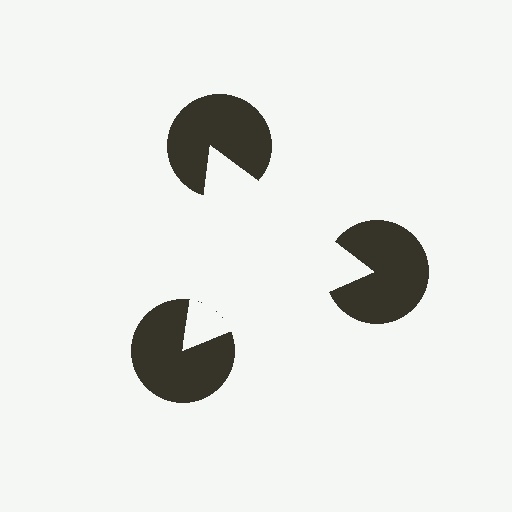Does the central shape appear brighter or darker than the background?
It typically appears slightly brighter than the background, even though no actual brightness change is drawn.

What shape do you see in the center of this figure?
An illusory triangle — its edges are inferred from the aligned wedge cuts in the pac-man discs, not physically drawn.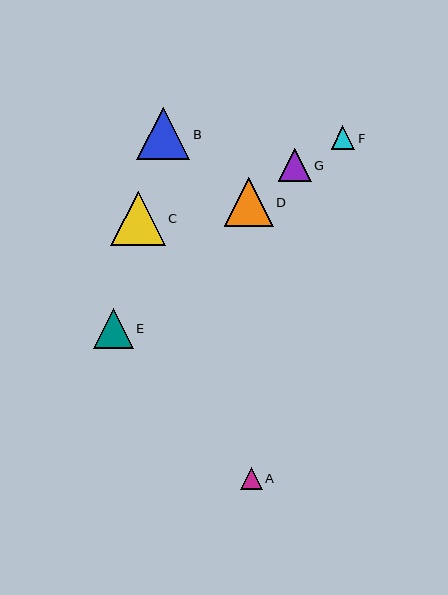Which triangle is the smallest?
Triangle A is the smallest with a size of approximately 21 pixels.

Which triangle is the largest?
Triangle C is the largest with a size of approximately 54 pixels.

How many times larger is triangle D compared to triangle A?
Triangle D is approximately 2.3 times the size of triangle A.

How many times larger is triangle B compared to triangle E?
Triangle B is approximately 1.3 times the size of triangle E.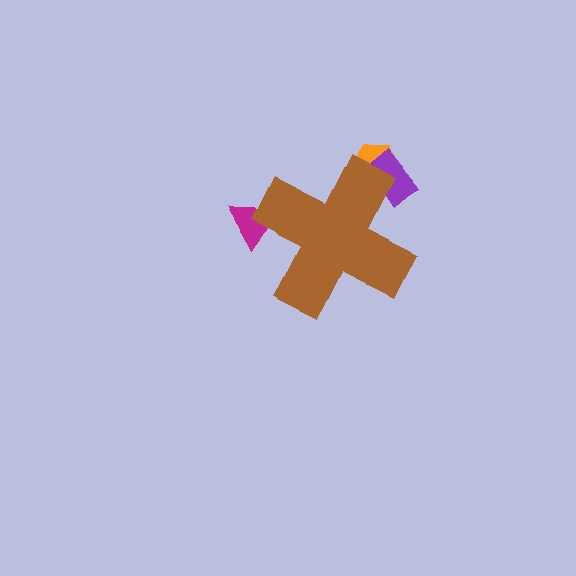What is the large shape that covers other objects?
A brown cross.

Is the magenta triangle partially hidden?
Yes, the magenta triangle is partially hidden behind the brown cross.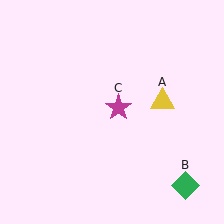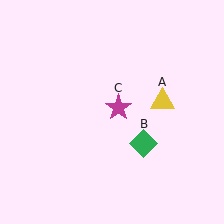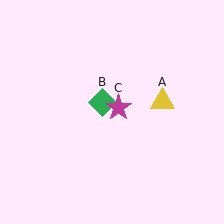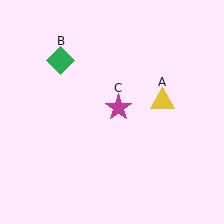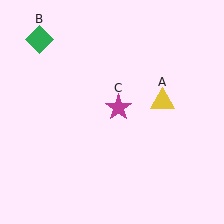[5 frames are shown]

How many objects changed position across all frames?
1 object changed position: green diamond (object B).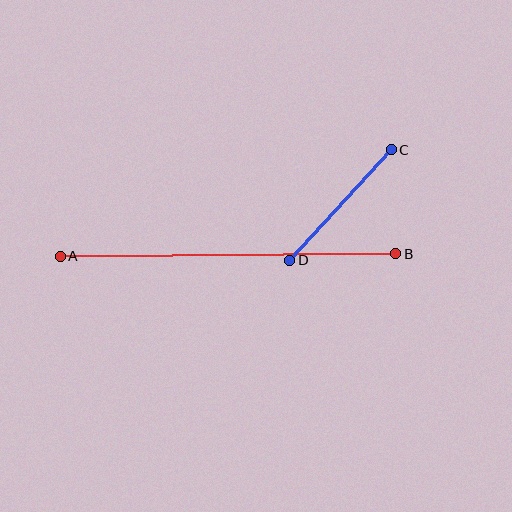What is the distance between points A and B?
The distance is approximately 335 pixels.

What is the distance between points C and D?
The distance is approximately 150 pixels.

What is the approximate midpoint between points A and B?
The midpoint is at approximately (228, 255) pixels.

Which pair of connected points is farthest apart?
Points A and B are farthest apart.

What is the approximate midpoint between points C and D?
The midpoint is at approximately (340, 205) pixels.